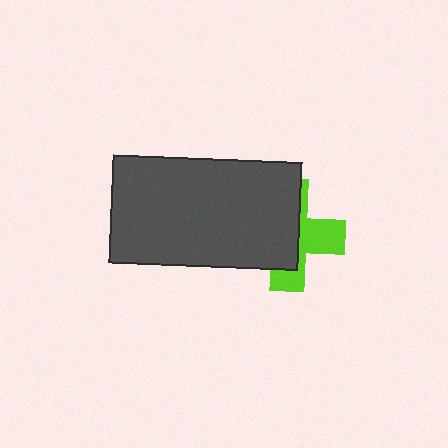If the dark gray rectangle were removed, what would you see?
You would see the complete lime cross.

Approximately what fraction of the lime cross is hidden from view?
Roughly 58% of the lime cross is hidden behind the dark gray rectangle.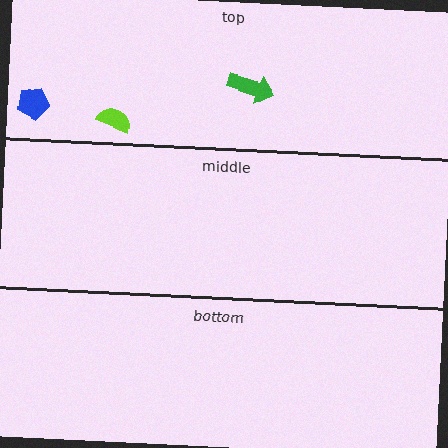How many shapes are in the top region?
3.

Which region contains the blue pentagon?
The top region.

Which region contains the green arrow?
The top region.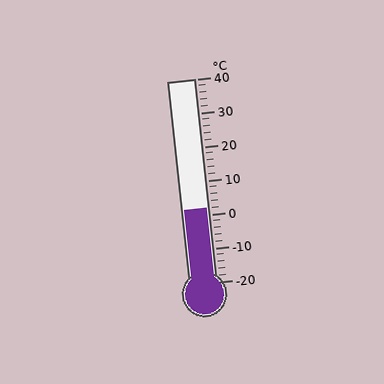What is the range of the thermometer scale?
The thermometer scale ranges from -20°C to 40°C.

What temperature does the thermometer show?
The thermometer shows approximately 2°C.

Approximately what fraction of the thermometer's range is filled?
The thermometer is filled to approximately 35% of its range.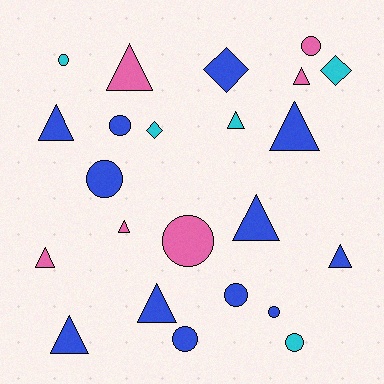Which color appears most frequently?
Blue, with 12 objects.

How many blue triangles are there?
There are 6 blue triangles.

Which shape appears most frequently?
Triangle, with 11 objects.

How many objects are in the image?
There are 23 objects.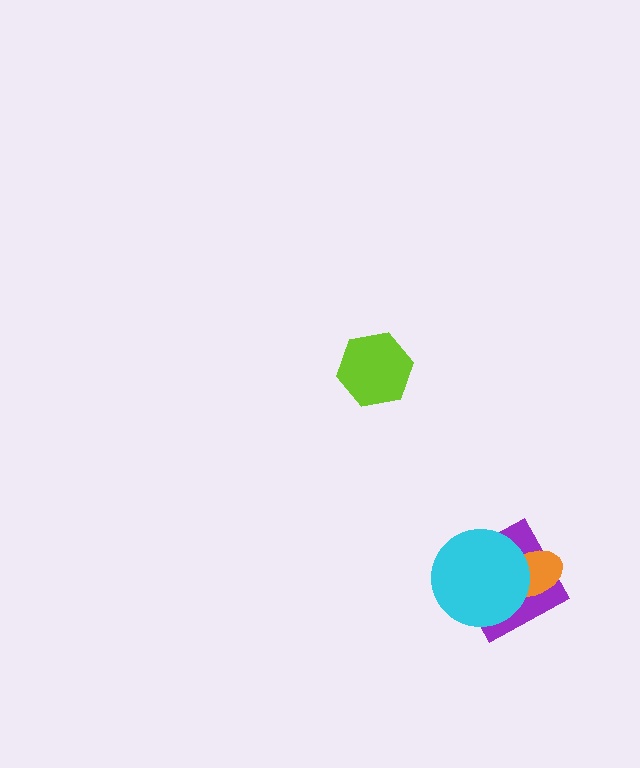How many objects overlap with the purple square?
2 objects overlap with the purple square.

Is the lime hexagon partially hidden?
No, no other shape covers it.